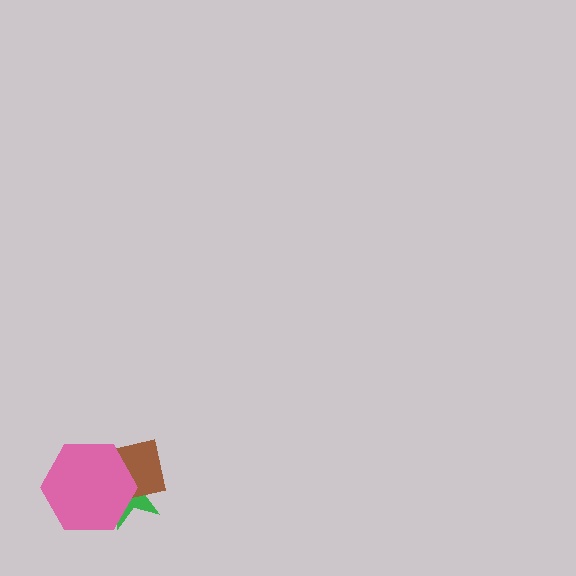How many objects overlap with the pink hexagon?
2 objects overlap with the pink hexagon.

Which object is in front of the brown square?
The pink hexagon is in front of the brown square.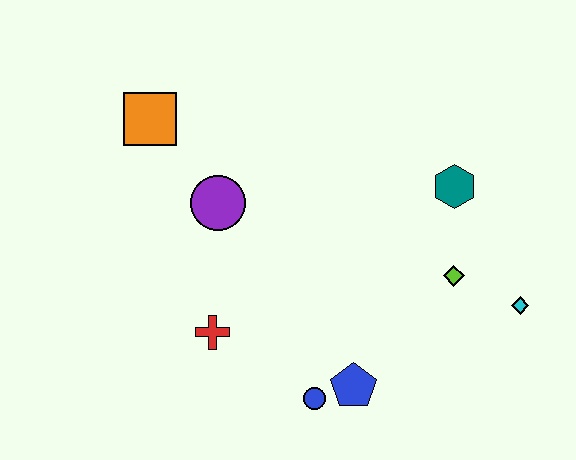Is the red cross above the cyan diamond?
No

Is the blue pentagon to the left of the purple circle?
No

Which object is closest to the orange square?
The purple circle is closest to the orange square.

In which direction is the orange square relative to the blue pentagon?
The orange square is above the blue pentagon.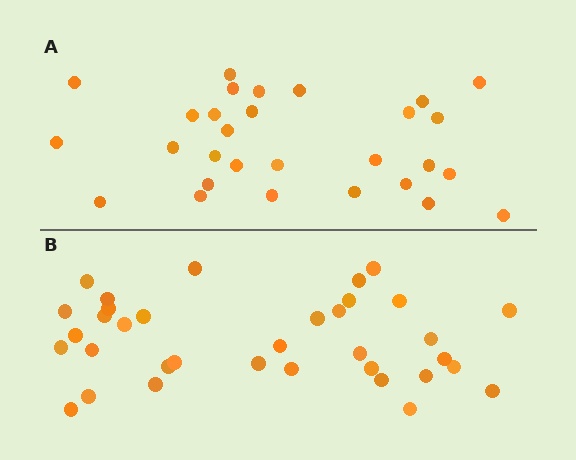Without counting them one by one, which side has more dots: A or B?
Region B (the bottom region) has more dots.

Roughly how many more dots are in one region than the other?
Region B has about 6 more dots than region A.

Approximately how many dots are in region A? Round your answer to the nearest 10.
About 30 dots. (The exact count is 29, which rounds to 30.)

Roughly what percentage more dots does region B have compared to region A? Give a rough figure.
About 20% more.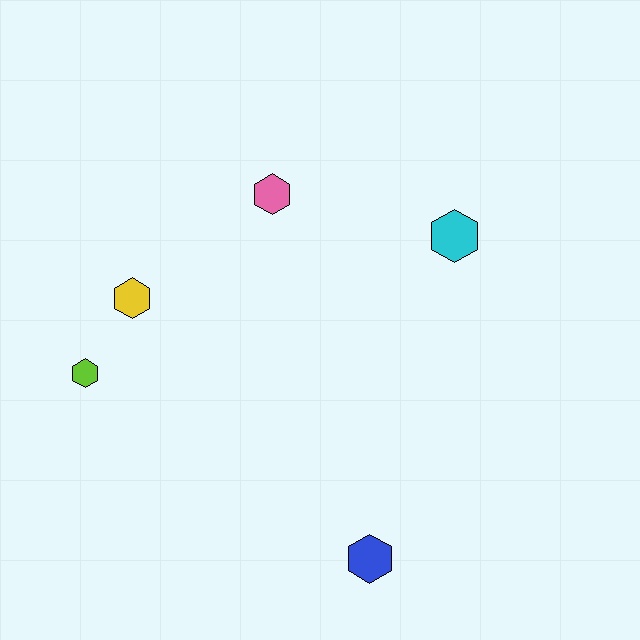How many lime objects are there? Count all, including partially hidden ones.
There is 1 lime object.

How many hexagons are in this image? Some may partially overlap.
There are 5 hexagons.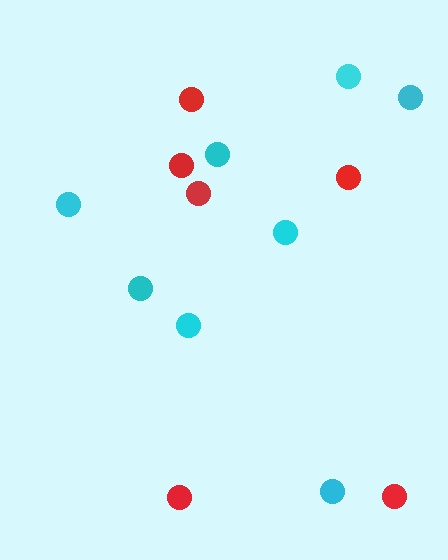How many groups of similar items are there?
There are 2 groups: one group of red circles (6) and one group of cyan circles (8).